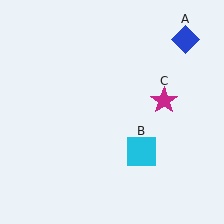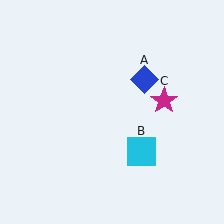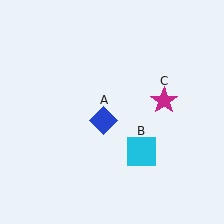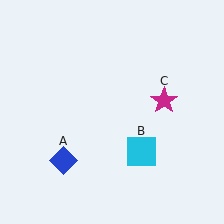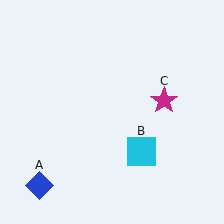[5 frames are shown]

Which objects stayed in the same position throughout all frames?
Cyan square (object B) and magenta star (object C) remained stationary.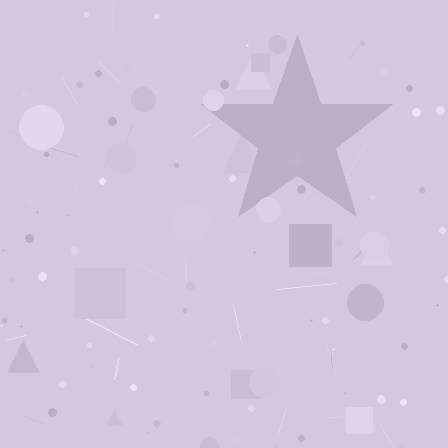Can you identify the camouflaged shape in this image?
The camouflaged shape is a star.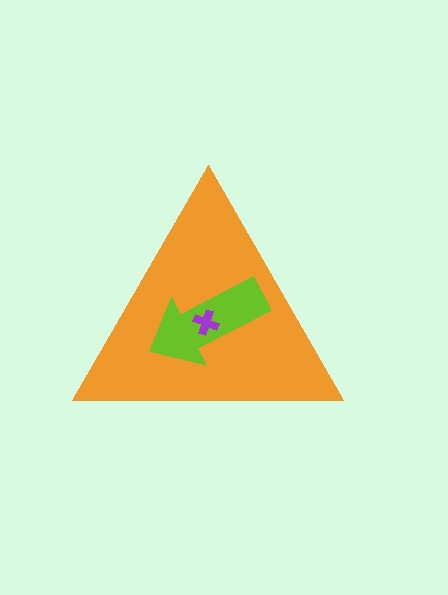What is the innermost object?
The purple cross.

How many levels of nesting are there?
3.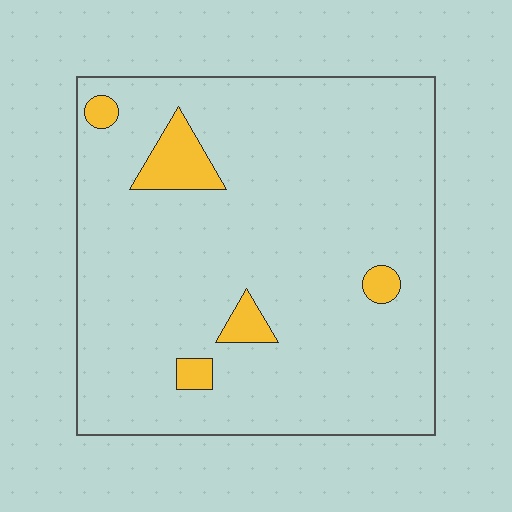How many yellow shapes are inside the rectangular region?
5.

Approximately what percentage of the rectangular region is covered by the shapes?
Approximately 5%.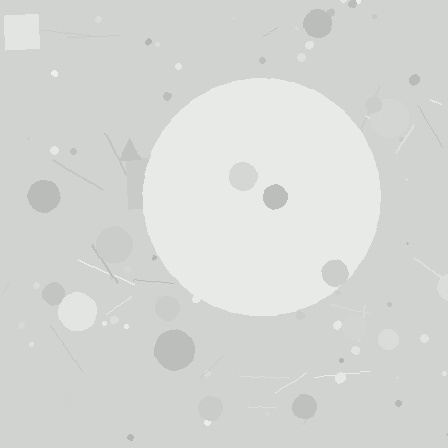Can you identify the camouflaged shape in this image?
The camouflaged shape is a circle.